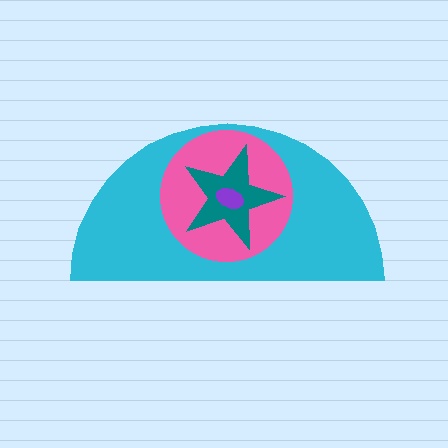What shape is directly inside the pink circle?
The teal star.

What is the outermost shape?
The cyan semicircle.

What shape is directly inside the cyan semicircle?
The pink circle.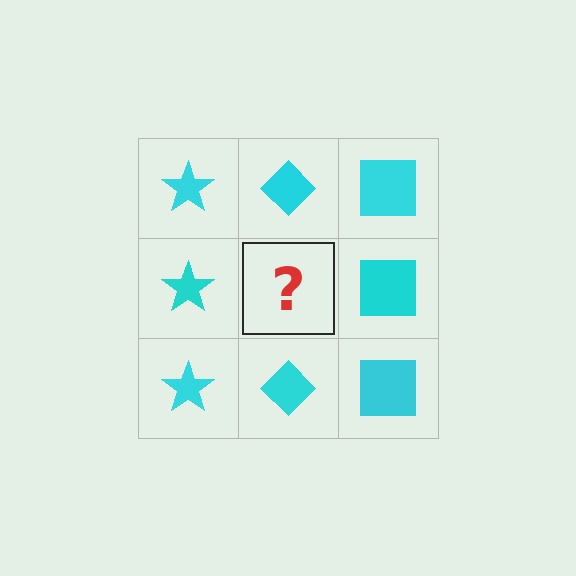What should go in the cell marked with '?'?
The missing cell should contain a cyan diamond.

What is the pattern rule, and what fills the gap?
The rule is that each column has a consistent shape. The gap should be filled with a cyan diamond.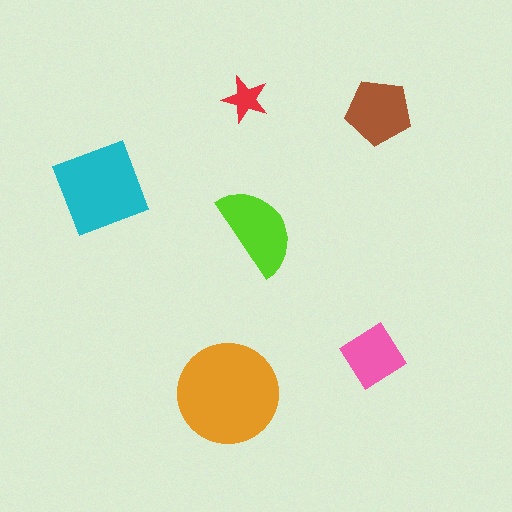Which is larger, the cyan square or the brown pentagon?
The cyan square.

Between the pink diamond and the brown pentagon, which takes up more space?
The brown pentagon.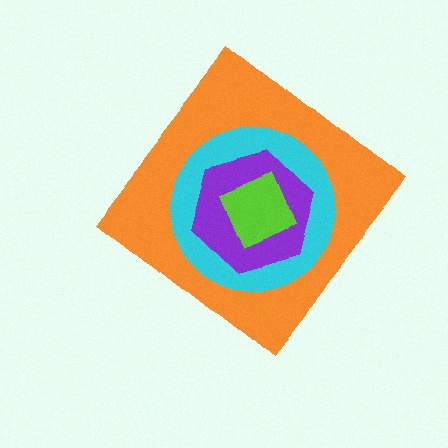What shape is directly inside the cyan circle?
The purple hexagon.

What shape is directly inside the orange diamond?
The cyan circle.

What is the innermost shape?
The lime square.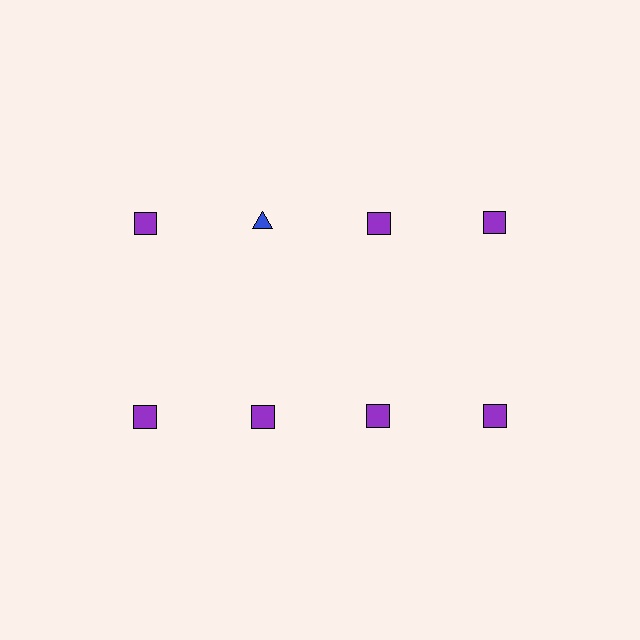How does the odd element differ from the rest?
It differs in both color (blue instead of purple) and shape (triangle instead of square).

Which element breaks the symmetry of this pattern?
The blue triangle in the top row, second from left column breaks the symmetry. All other shapes are purple squares.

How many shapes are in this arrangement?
There are 8 shapes arranged in a grid pattern.